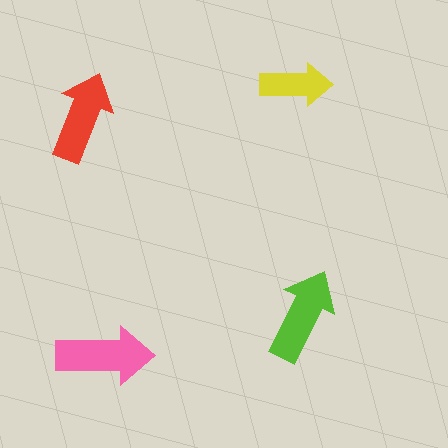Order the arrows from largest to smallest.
the pink one, the lime one, the red one, the yellow one.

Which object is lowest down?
The pink arrow is bottommost.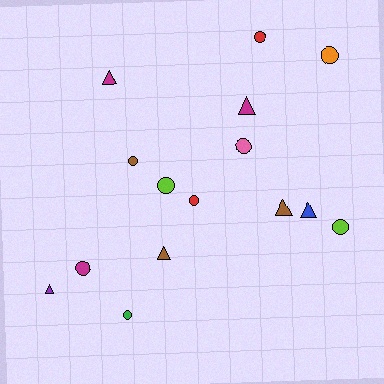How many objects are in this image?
There are 15 objects.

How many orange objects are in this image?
There is 1 orange object.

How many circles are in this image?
There are 9 circles.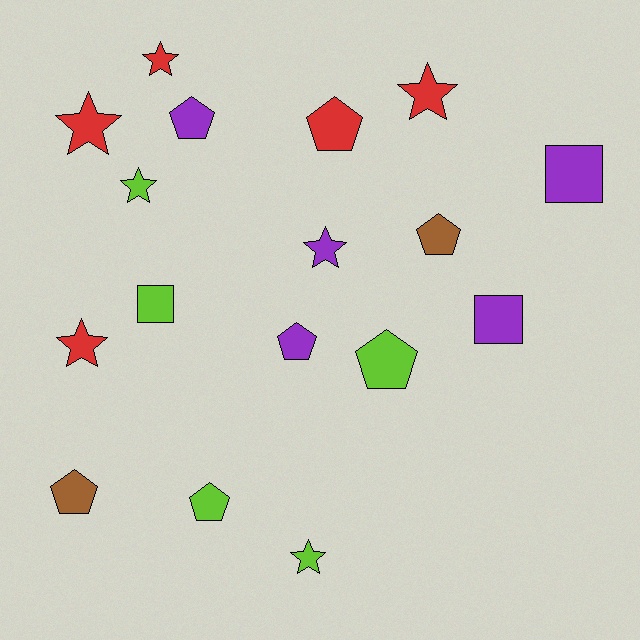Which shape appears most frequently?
Pentagon, with 7 objects.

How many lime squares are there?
There is 1 lime square.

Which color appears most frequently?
Red, with 5 objects.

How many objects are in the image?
There are 17 objects.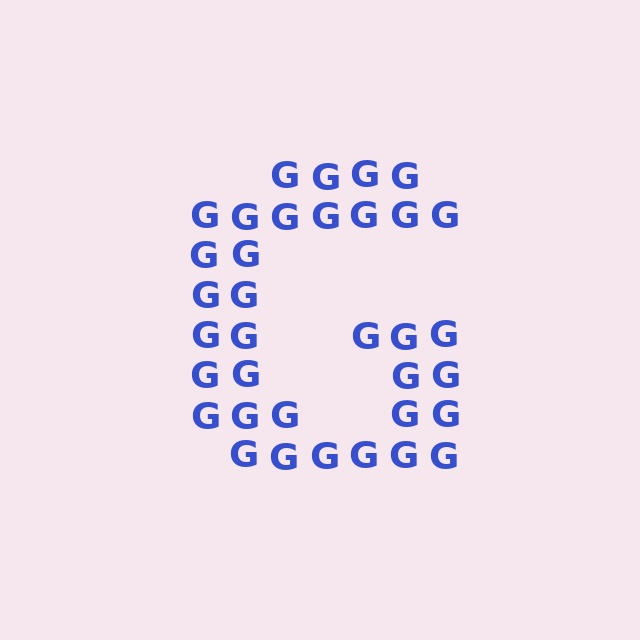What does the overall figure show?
The overall figure shows the letter G.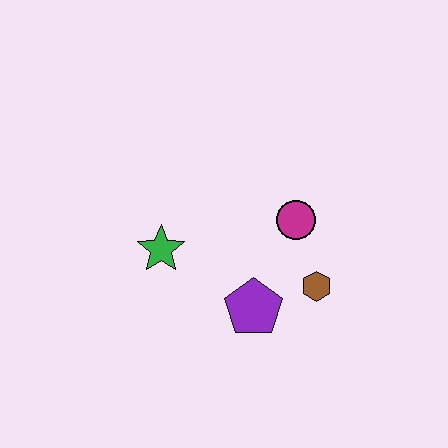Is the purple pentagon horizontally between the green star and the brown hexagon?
Yes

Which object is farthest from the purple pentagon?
The green star is farthest from the purple pentagon.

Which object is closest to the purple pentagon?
The brown hexagon is closest to the purple pentagon.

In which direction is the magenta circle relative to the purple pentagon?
The magenta circle is above the purple pentagon.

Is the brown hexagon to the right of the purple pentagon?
Yes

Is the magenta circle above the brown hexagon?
Yes